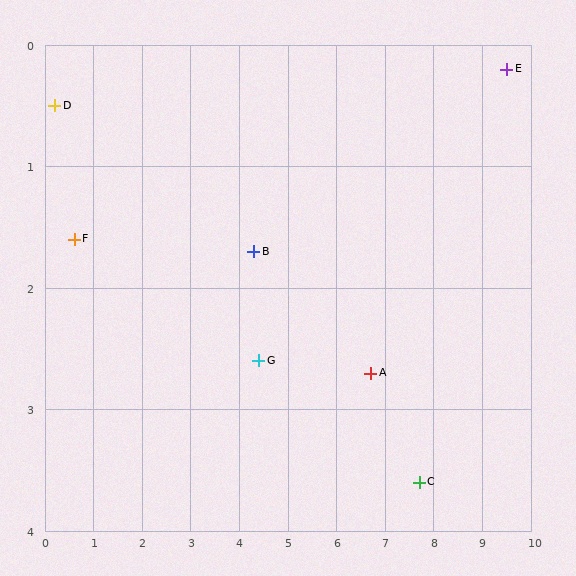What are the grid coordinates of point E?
Point E is at approximately (9.5, 0.2).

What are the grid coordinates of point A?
Point A is at approximately (6.7, 2.7).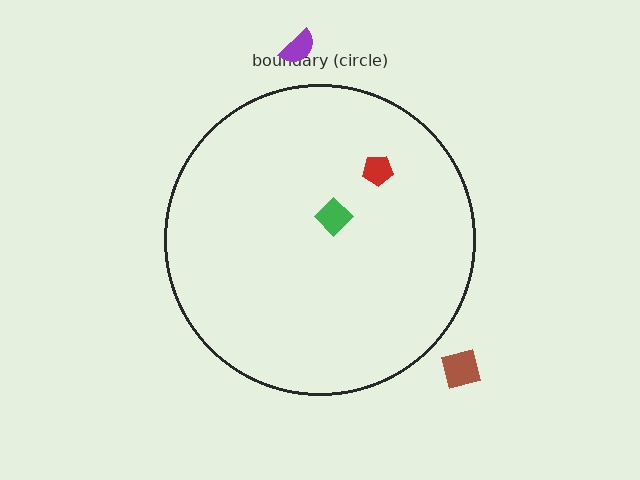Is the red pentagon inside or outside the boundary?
Inside.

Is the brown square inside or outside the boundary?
Outside.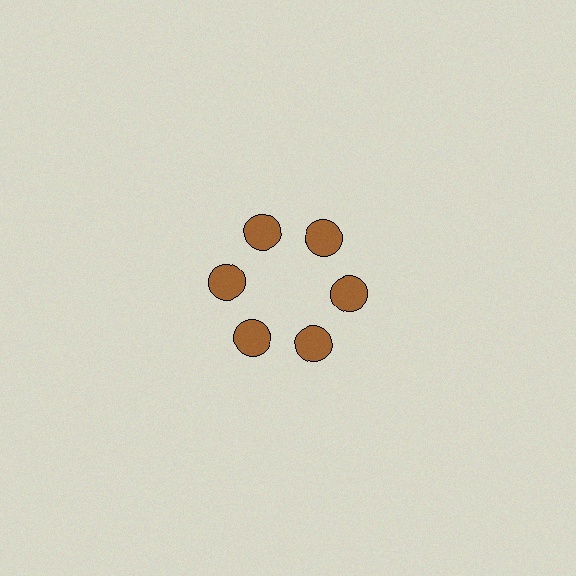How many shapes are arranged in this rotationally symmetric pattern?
There are 6 shapes, arranged in 6 groups of 1.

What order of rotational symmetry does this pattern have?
This pattern has 6-fold rotational symmetry.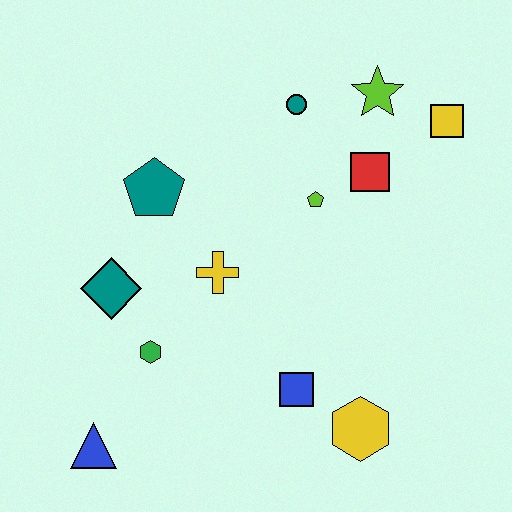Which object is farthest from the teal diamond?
The yellow square is farthest from the teal diamond.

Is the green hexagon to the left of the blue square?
Yes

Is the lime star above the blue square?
Yes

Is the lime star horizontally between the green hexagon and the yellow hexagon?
No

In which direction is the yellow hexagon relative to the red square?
The yellow hexagon is below the red square.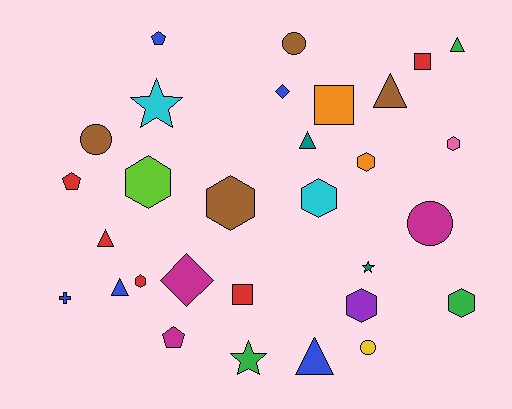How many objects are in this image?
There are 30 objects.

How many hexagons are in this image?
There are 8 hexagons.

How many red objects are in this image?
There are 5 red objects.